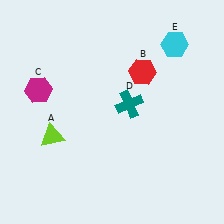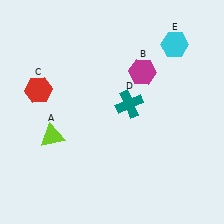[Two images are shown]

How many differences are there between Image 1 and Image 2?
There are 2 differences between the two images.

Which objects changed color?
B changed from red to magenta. C changed from magenta to red.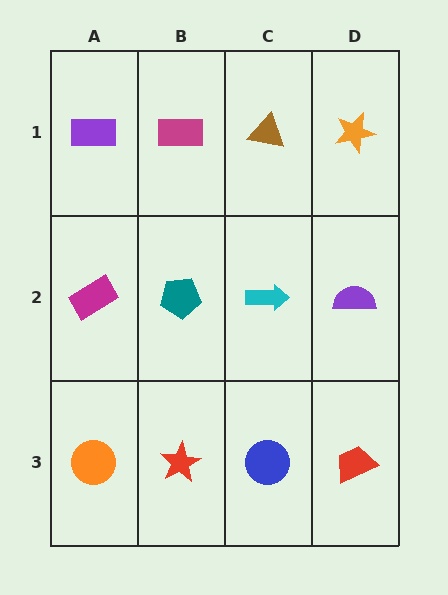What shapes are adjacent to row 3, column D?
A purple semicircle (row 2, column D), a blue circle (row 3, column C).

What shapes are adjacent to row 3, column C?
A cyan arrow (row 2, column C), a red star (row 3, column B), a red trapezoid (row 3, column D).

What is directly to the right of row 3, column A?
A red star.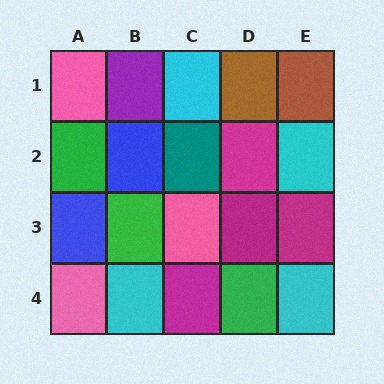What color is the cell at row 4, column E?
Cyan.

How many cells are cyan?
4 cells are cyan.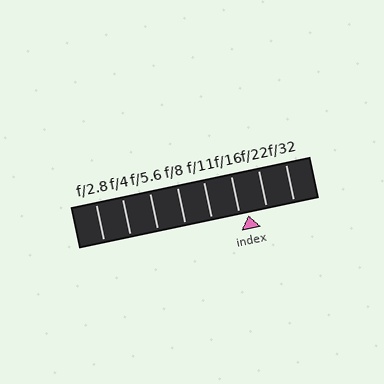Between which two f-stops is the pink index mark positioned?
The index mark is between f/16 and f/22.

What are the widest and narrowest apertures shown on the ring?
The widest aperture shown is f/2.8 and the narrowest is f/32.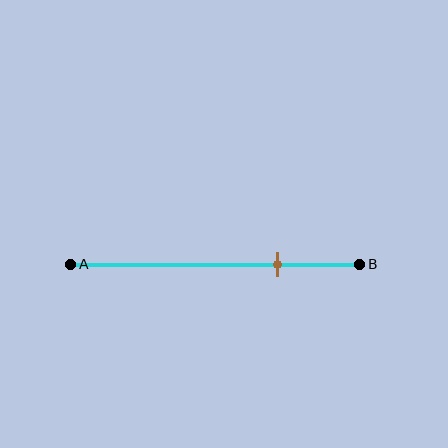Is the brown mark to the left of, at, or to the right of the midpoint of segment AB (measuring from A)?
The brown mark is to the right of the midpoint of segment AB.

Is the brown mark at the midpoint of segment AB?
No, the mark is at about 70% from A, not at the 50% midpoint.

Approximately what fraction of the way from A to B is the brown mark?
The brown mark is approximately 70% of the way from A to B.